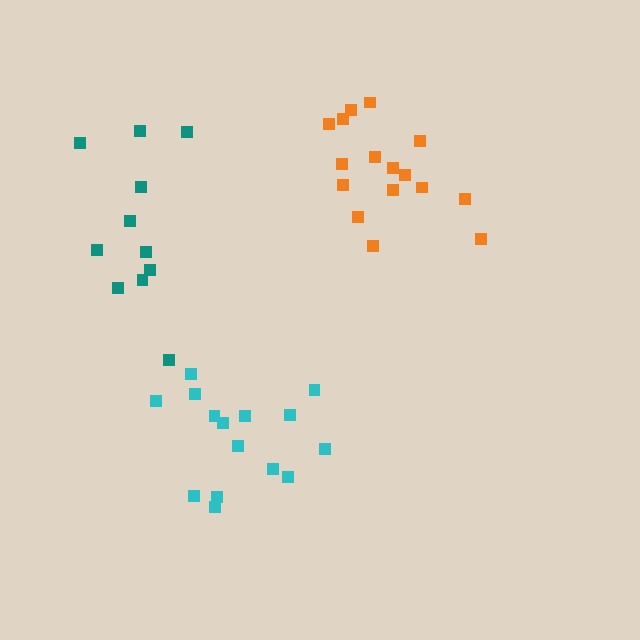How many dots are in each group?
Group 1: 15 dots, Group 2: 16 dots, Group 3: 11 dots (42 total).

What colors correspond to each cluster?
The clusters are colored: cyan, orange, teal.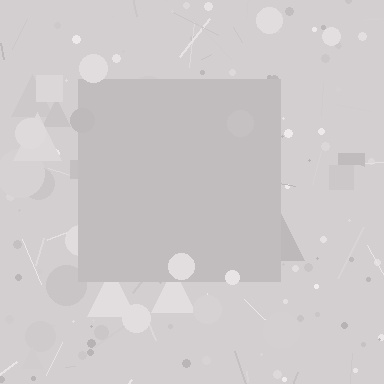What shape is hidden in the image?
A square is hidden in the image.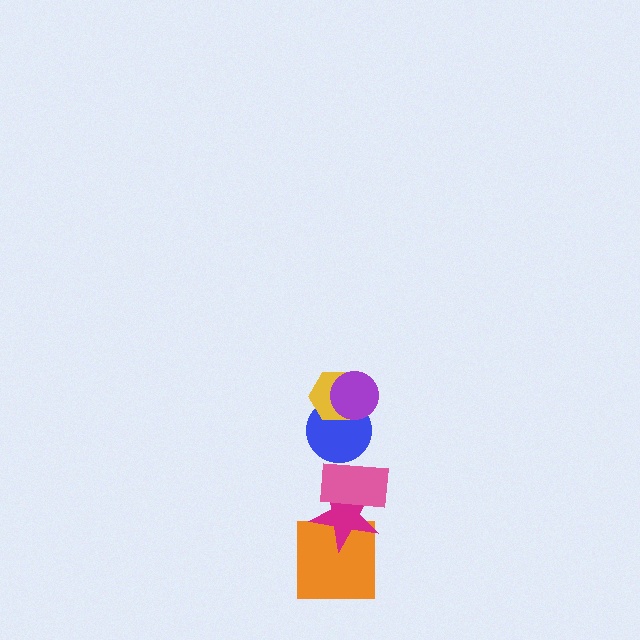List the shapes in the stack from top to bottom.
From top to bottom: the purple circle, the yellow hexagon, the blue circle, the pink rectangle, the magenta star, the orange square.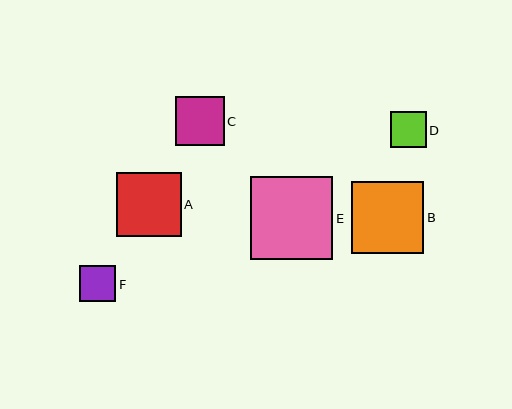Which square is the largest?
Square E is the largest with a size of approximately 83 pixels.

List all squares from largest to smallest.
From largest to smallest: E, B, A, C, F, D.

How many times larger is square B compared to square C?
Square B is approximately 1.5 times the size of square C.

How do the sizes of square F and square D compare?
Square F and square D are approximately the same size.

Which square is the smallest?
Square D is the smallest with a size of approximately 36 pixels.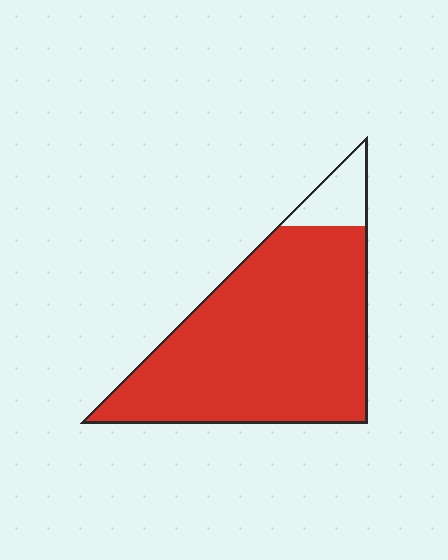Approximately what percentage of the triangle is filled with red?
Approximately 90%.